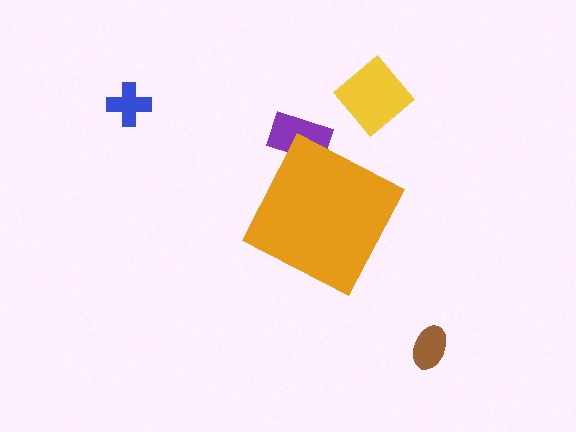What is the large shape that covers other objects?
An orange diamond.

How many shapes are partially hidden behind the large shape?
1 shape is partially hidden.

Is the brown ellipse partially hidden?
No, the brown ellipse is fully visible.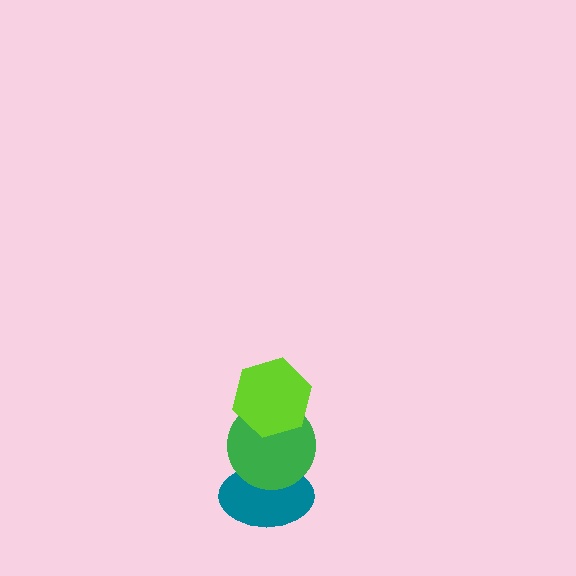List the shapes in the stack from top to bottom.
From top to bottom: the lime hexagon, the green circle, the teal ellipse.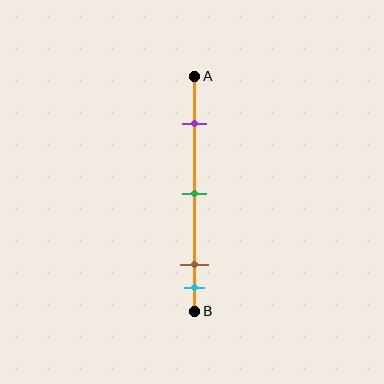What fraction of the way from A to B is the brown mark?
The brown mark is approximately 80% (0.8) of the way from A to B.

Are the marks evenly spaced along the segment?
No, the marks are not evenly spaced.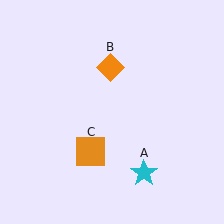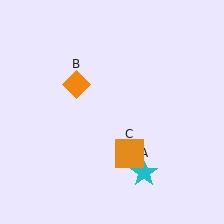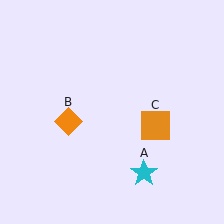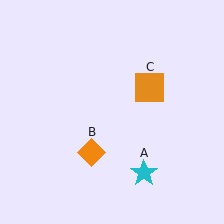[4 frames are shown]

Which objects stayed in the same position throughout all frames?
Cyan star (object A) remained stationary.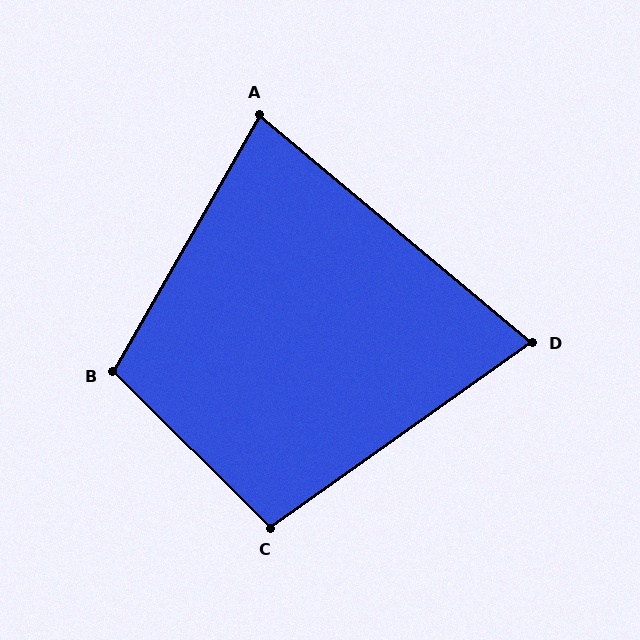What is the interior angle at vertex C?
Approximately 100 degrees (obtuse).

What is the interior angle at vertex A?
Approximately 80 degrees (acute).